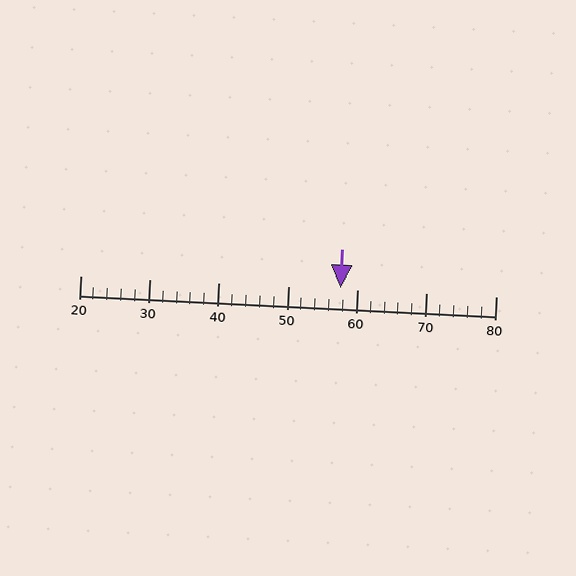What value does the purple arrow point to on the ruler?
The purple arrow points to approximately 58.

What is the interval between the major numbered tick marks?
The major tick marks are spaced 10 units apart.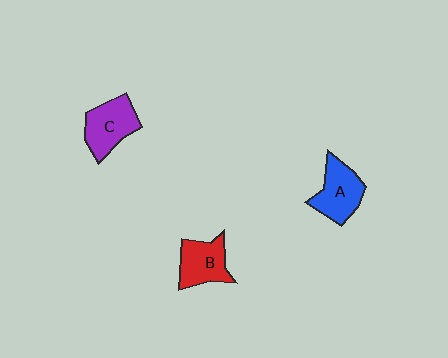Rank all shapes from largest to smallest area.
From largest to smallest: C (purple), A (blue), B (red).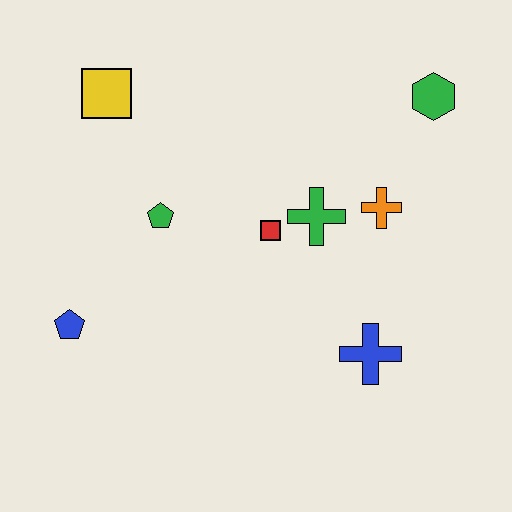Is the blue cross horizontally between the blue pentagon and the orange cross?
Yes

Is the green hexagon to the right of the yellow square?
Yes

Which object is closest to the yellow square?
The green pentagon is closest to the yellow square.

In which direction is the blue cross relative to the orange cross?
The blue cross is below the orange cross.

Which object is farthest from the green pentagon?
The green hexagon is farthest from the green pentagon.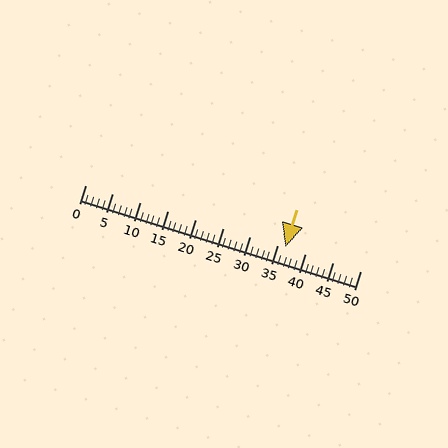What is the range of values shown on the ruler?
The ruler shows values from 0 to 50.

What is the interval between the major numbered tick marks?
The major tick marks are spaced 5 units apart.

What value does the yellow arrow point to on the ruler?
The yellow arrow points to approximately 36.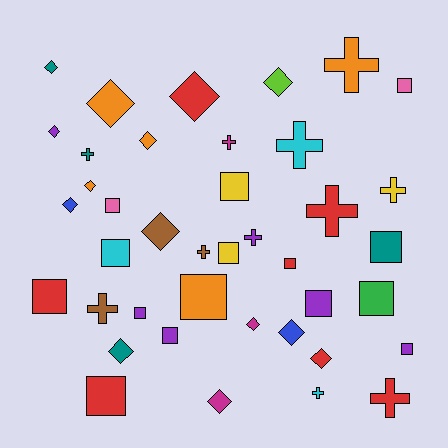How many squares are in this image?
There are 15 squares.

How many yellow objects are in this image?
There are 3 yellow objects.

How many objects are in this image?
There are 40 objects.